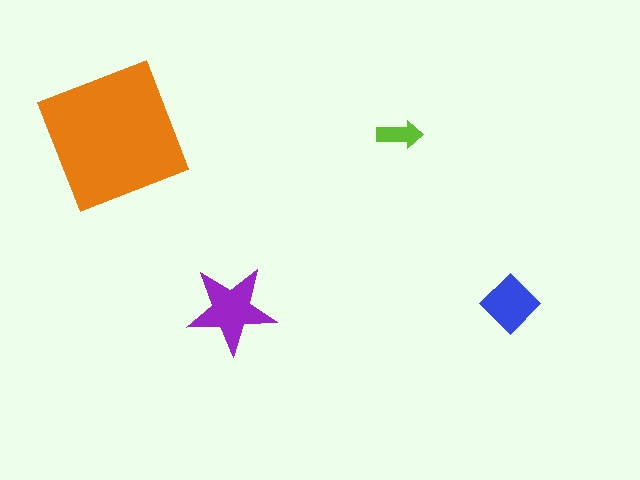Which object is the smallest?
The lime arrow.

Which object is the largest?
The orange square.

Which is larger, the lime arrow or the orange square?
The orange square.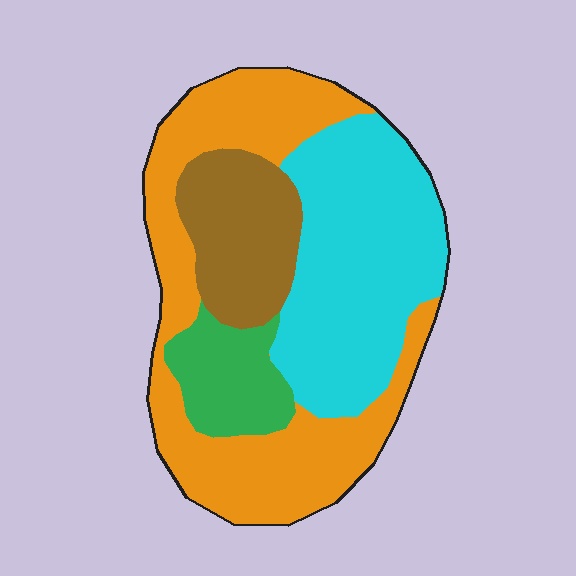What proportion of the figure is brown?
Brown takes up less than a sixth of the figure.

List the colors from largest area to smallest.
From largest to smallest: orange, cyan, brown, green.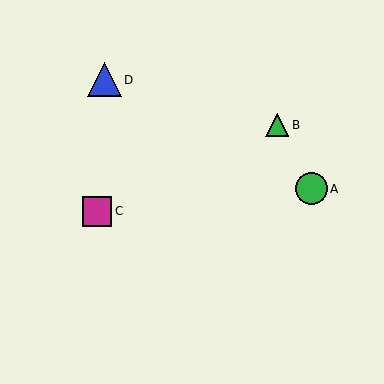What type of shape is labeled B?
Shape B is a green triangle.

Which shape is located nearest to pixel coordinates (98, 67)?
The blue triangle (labeled D) at (105, 80) is nearest to that location.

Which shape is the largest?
The blue triangle (labeled D) is the largest.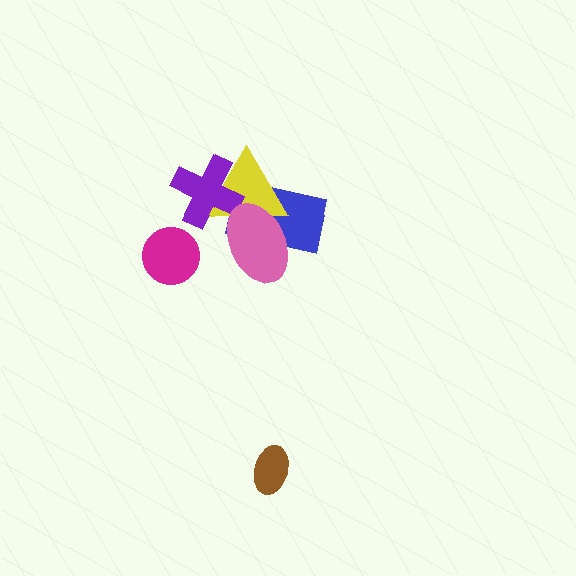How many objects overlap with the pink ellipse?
2 objects overlap with the pink ellipse.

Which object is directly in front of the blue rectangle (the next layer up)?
The yellow triangle is directly in front of the blue rectangle.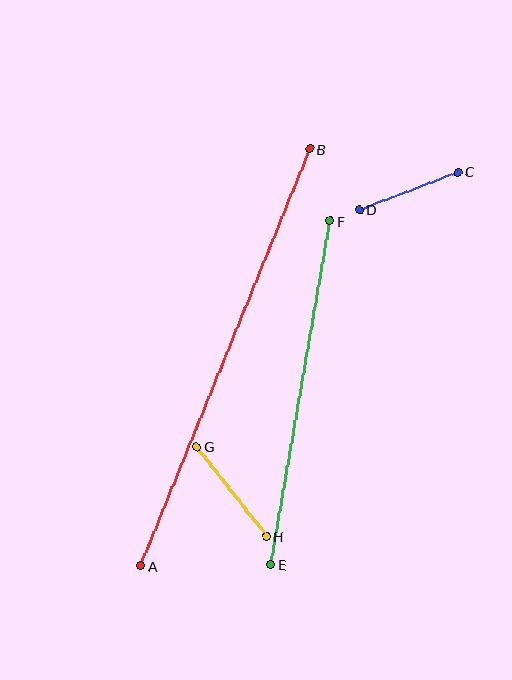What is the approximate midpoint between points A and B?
The midpoint is at approximately (225, 357) pixels.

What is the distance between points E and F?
The distance is approximately 349 pixels.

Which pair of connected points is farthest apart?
Points A and B are farthest apart.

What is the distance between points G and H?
The distance is approximately 114 pixels.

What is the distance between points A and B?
The distance is approximately 450 pixels.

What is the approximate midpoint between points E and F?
The midpoint is at approximately (300, 393) pixels.